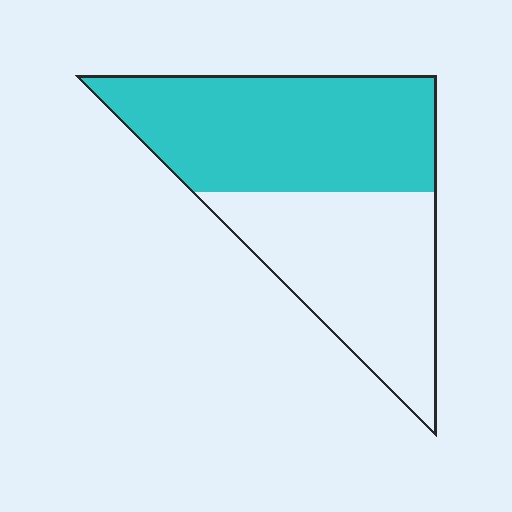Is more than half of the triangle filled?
Yes.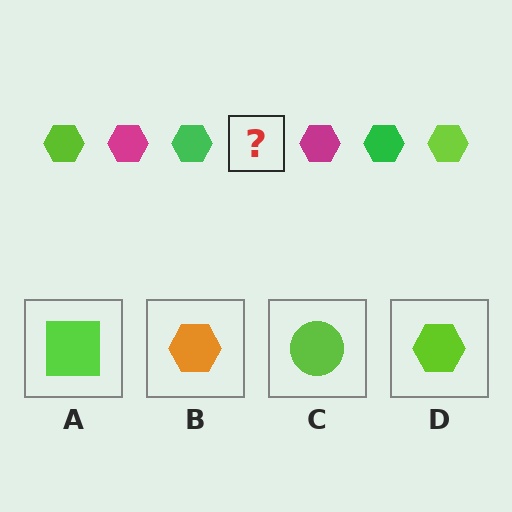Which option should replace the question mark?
Option D.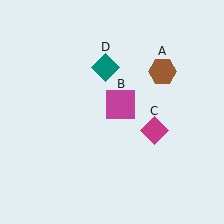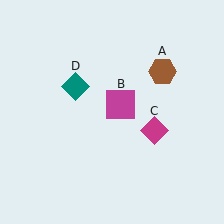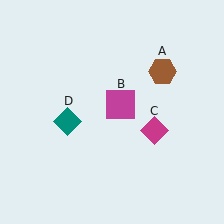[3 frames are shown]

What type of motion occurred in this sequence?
The teal diamond (object D) rotated counterclockwise around the center of the scene.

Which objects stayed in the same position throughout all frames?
Brown hexagon (object A) and magenta square (object B) and magenta diamond (object C) remained stationary.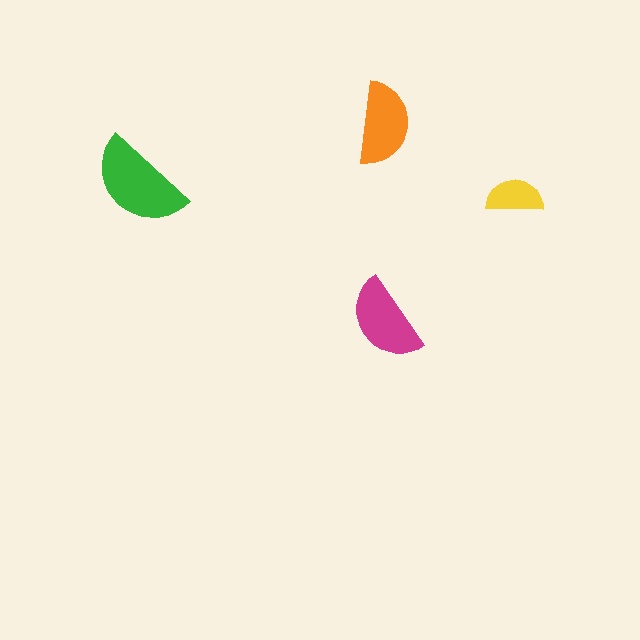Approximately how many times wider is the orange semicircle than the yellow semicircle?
About 1.5 times wider.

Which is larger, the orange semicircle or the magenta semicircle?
The magenta one.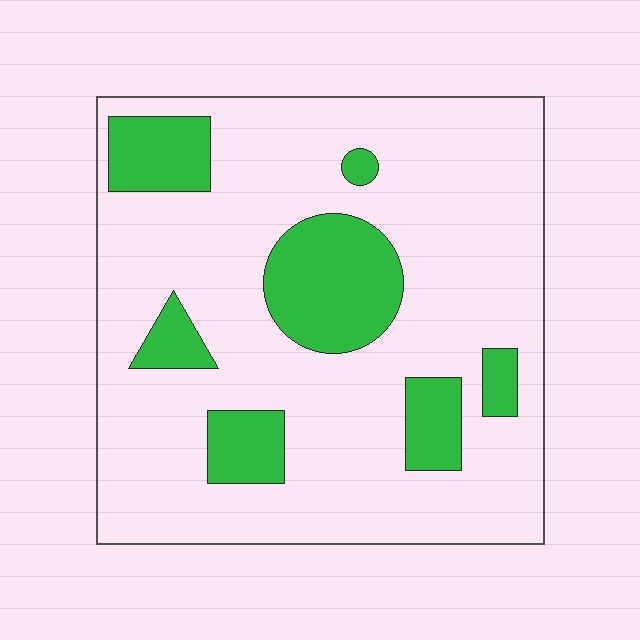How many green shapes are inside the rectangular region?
7.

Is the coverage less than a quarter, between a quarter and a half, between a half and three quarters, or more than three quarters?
Less than a quarter.